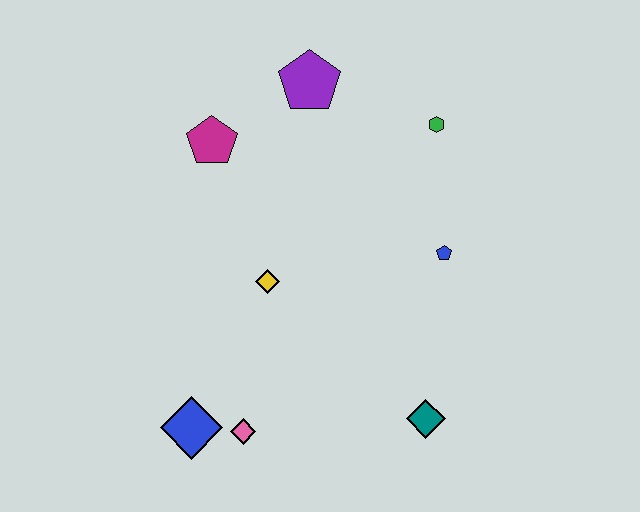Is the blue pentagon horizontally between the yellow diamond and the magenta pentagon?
No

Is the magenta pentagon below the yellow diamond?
No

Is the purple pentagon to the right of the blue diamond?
Yes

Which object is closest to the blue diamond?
The pink diamond is closest to the blue diamond.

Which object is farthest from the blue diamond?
The green hexagon is farthest from the blue diamond.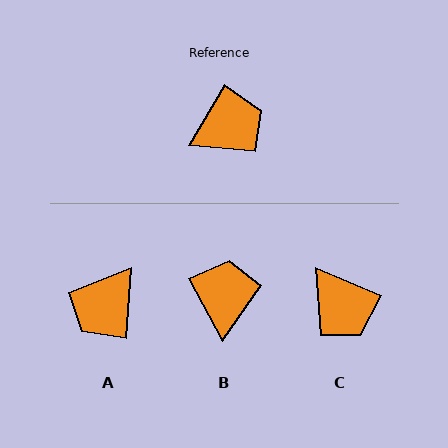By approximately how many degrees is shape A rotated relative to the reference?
Approximately 153 degrees clockwise.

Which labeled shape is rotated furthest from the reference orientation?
A, about 153 degrees away.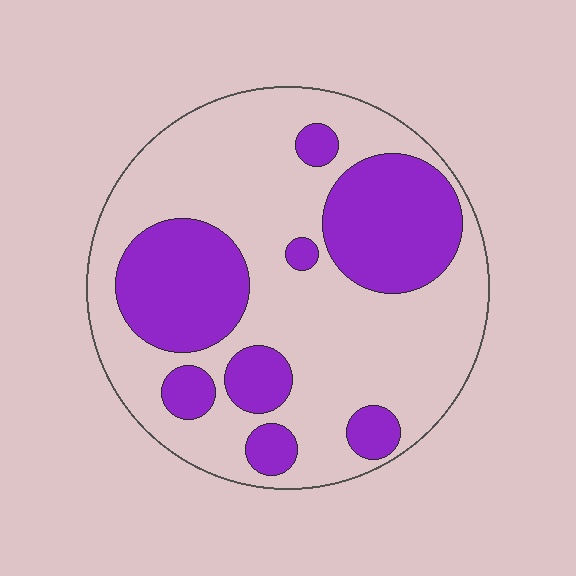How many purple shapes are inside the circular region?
8.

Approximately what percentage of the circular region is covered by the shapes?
Approximately 35%.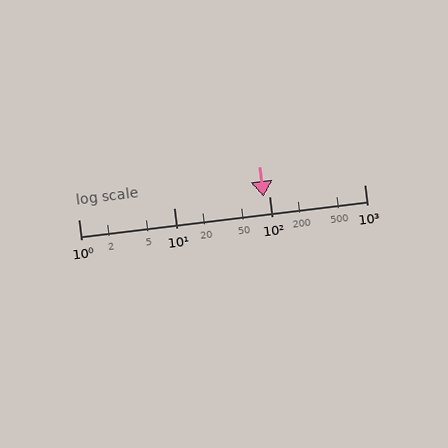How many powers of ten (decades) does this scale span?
The scale spans 3 decades, from 1 to 1000.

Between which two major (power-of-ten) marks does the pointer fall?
The pointer is between 10 and 100.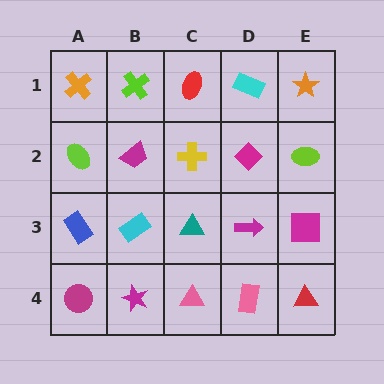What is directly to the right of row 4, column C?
A pink rectangle.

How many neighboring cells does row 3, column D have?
4.